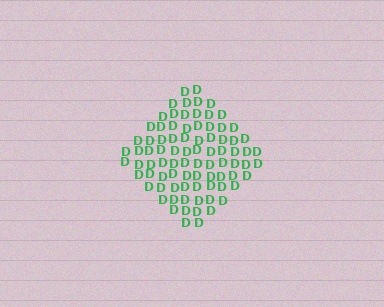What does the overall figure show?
The overall figure shows a diamond.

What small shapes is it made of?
It is made of small letter D's.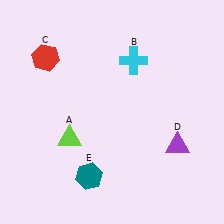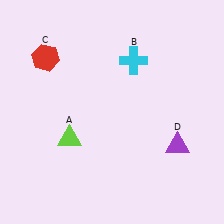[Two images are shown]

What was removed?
The teal hexagon (E) was removed in Image 2.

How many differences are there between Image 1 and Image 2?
There is 1 difference between the two images.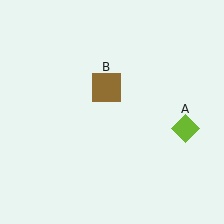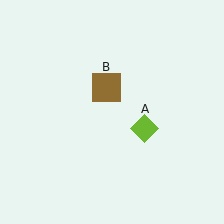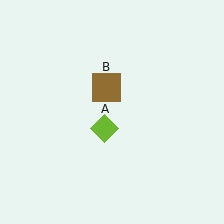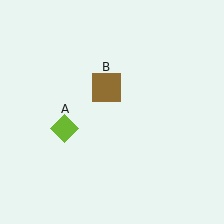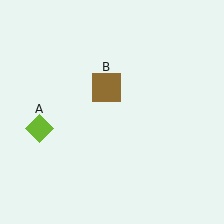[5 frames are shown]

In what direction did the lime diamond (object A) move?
The lime diamond (object A) moved left.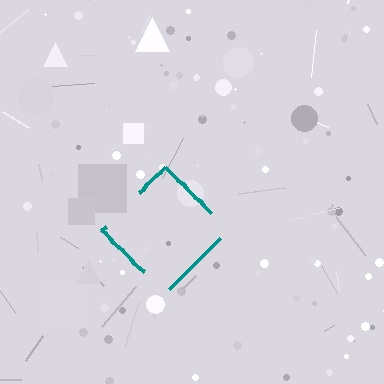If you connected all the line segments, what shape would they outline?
They would outline a diamond.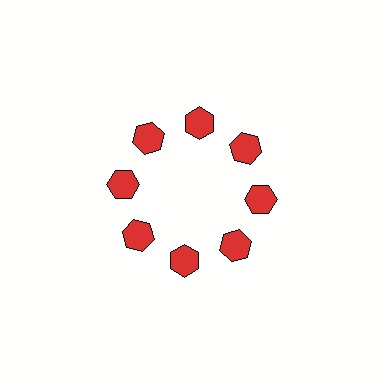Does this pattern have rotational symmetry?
Yes, this pattern has 8-fold rotational symmetry. It looks the same after rotating 45 degrees around the center.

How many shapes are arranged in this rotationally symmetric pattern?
There are 8 shapes, arranged in 8 groups of 1.